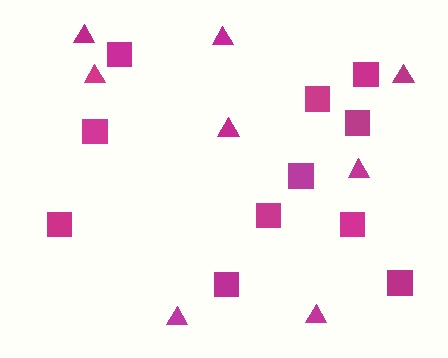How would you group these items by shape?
There are 2 groups: one group of squares (11) and one group of triangles (8).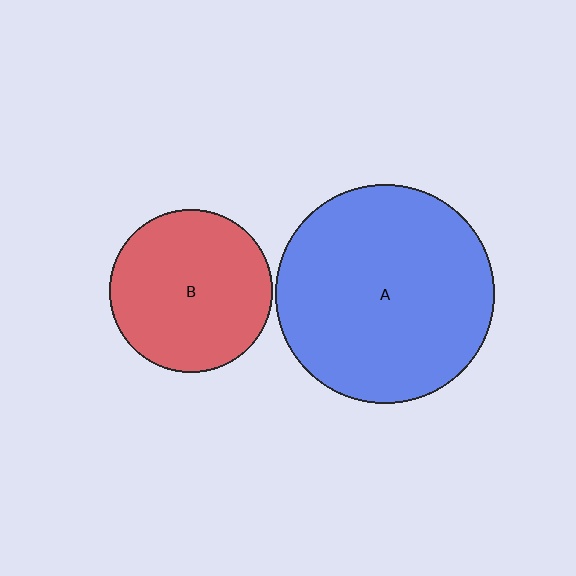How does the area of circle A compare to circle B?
Approximately 1.8 times.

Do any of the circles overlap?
No, none of the circles overlap.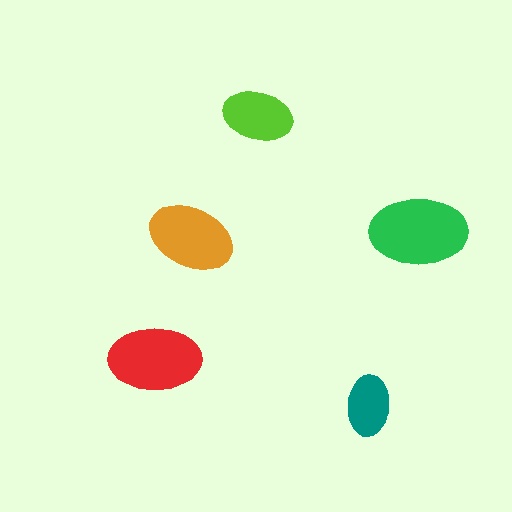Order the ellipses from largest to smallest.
the green one, the red one, the orange one, the lime one, the teal one.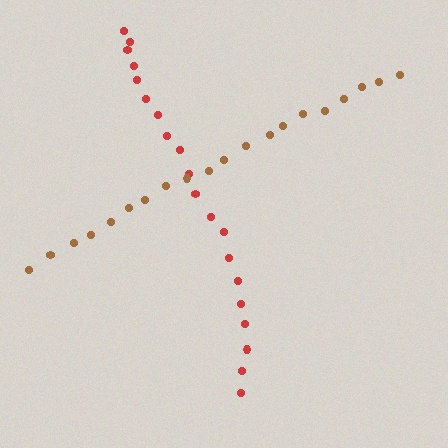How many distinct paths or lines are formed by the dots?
There are 2 distinct paths.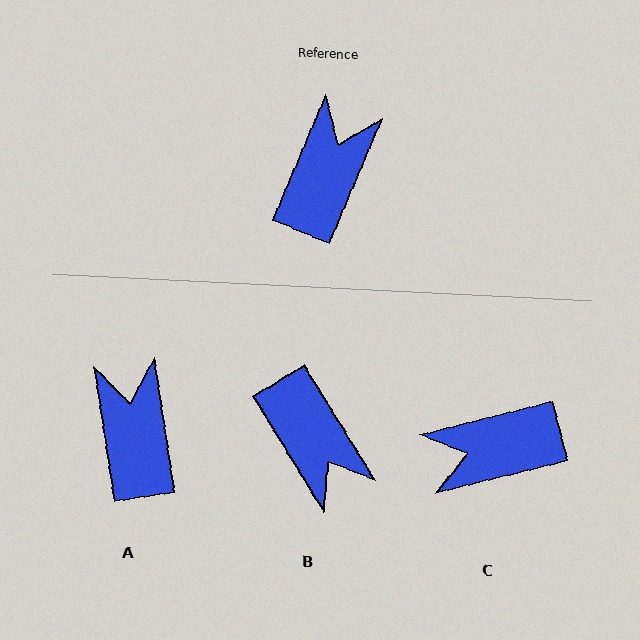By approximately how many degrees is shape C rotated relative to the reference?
Approximately 127 degrees counter-clockwise.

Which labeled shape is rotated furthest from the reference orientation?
C, about 127 degrees away.